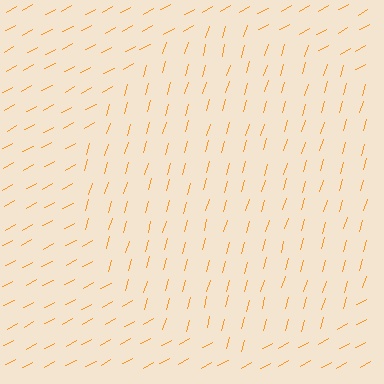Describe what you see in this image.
The image is filled with small orange line segments. A circle region in the image has lines oriented differently from the surrounding lines, creating a visible texture boundary.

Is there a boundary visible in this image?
Yes, there is a texture boundary formed by a change in line orientation.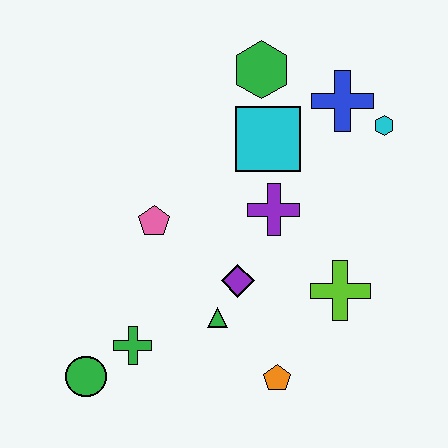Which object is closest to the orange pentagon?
The green triangle is closest to the orange pentagon.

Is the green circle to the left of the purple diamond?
Yes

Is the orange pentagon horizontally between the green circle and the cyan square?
No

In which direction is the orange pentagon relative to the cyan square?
The orange pentagon is below the cyan square.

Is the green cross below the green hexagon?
Yes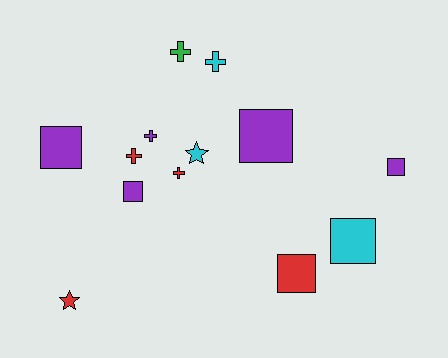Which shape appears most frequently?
Square, with 6 objects.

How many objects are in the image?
There are 13 objects.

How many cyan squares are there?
There is 1 cyan square.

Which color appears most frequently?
Purple, with 5 objects.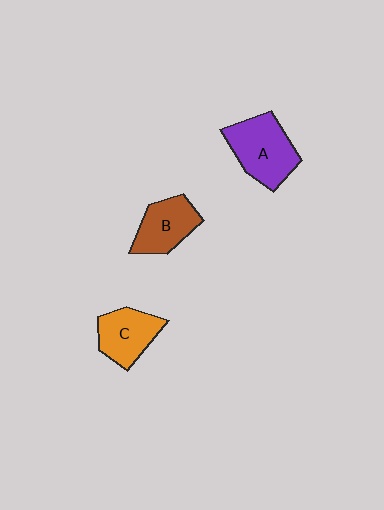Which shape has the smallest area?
Shape B (brown).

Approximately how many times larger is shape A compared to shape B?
Approximately 1.3 times.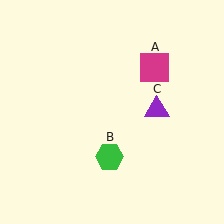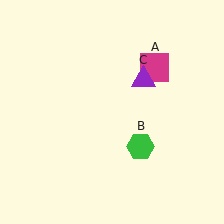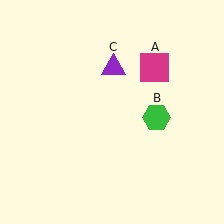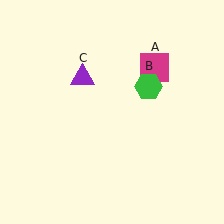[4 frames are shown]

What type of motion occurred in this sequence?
The green hexagon (object B), purple triangle (object C) rotated counterclockwise around the center of the scene.